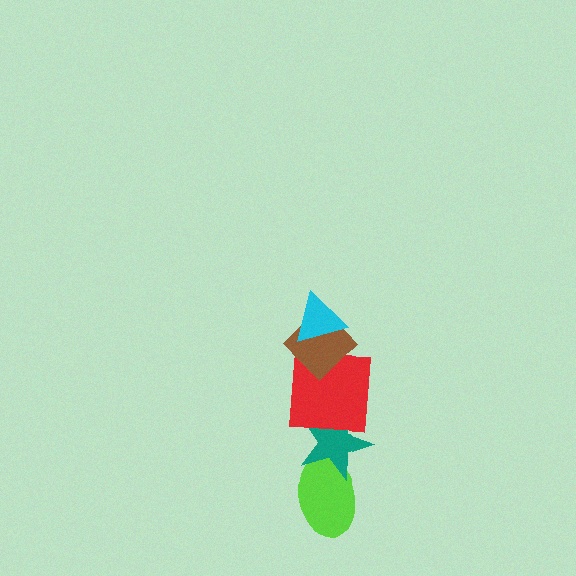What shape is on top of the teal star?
The red square is on top of the teal star.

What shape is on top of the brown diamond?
The cyan triangle is on top of the brown diamond.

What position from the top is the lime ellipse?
The lime ellipse is 5th from the top.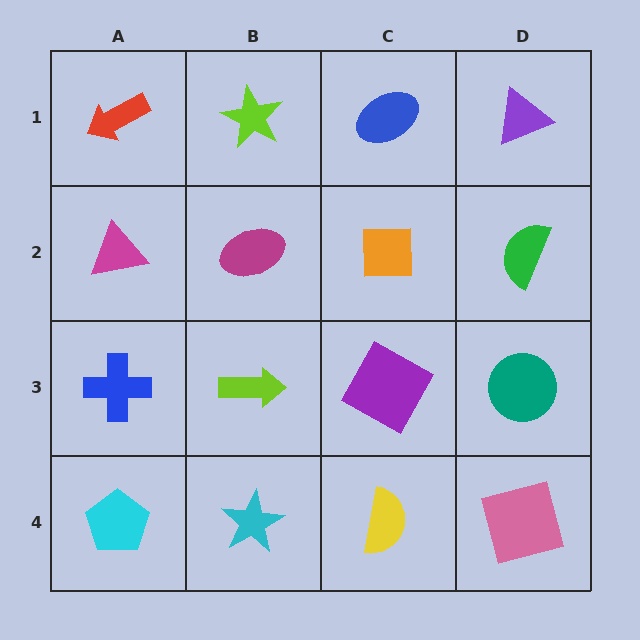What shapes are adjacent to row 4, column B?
A lime arrow (row 3, column B), a cyan pentagon (row 4, column A), a yellow semicircle (row 4, column C).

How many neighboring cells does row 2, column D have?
3.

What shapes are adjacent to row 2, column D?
A purple triangle (row 1, column D), a teal circle (row 3, column D), an orange square (row 2, column C).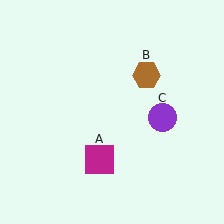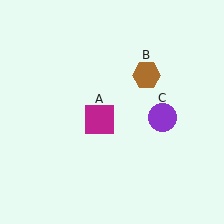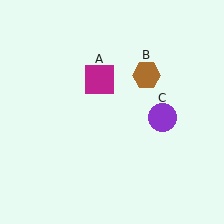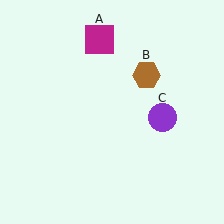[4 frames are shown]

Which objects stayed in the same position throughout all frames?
Brown hexagon (object B) and purple circle (object C) remained stationary.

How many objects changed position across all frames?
1 object changed position: magenta square (object A).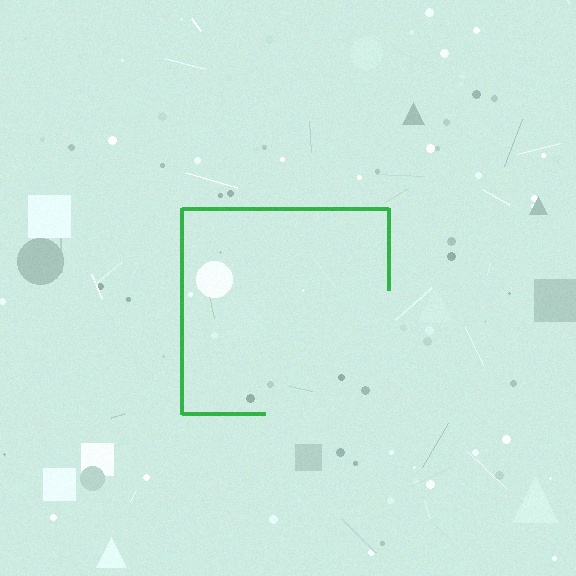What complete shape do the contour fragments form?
The contour fragments form a square.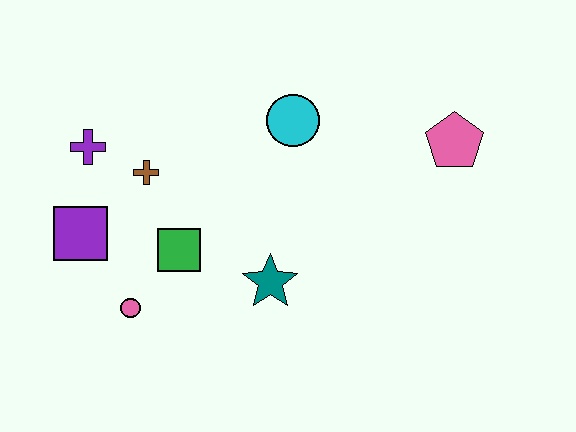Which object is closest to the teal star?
The green square is closest to the teal star.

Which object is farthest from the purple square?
The pink pentagon is farthest from the purple square.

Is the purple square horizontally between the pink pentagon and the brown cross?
No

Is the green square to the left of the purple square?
No